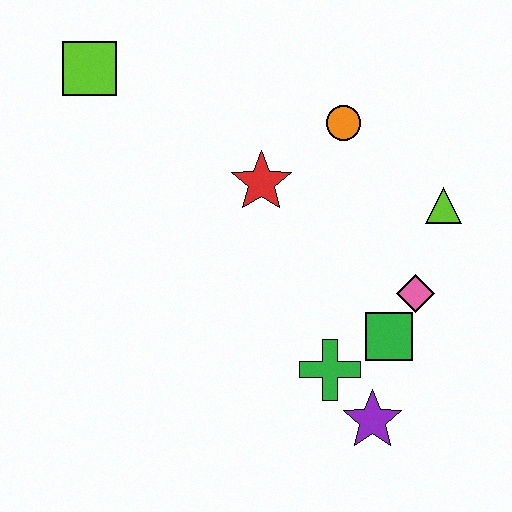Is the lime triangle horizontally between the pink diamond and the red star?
No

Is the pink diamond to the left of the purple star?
No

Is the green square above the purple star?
Yes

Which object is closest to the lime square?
The red star is closest to the lime square.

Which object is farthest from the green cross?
The lime square is farthest from the green cross.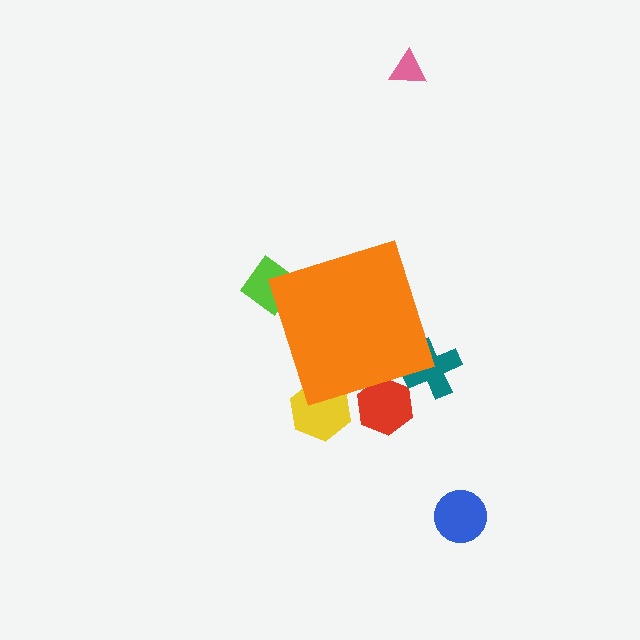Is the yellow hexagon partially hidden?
Yes, the yellow hexagon is partially hidden behind the orange diamond.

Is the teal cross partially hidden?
Yes, the teal cross is partially hidden behind the orange diamond.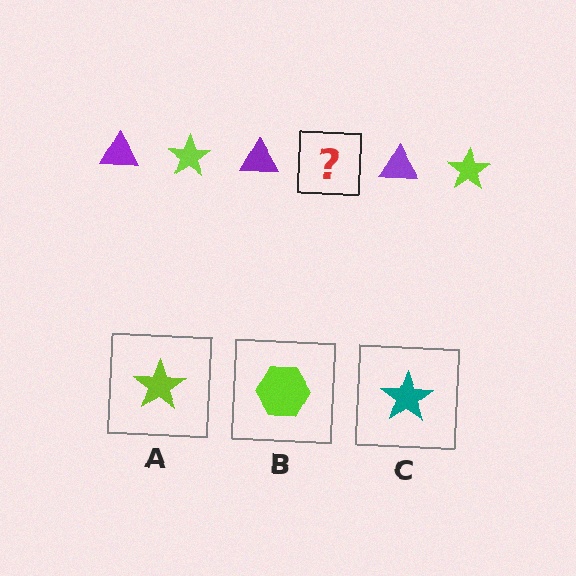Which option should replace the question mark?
Option A.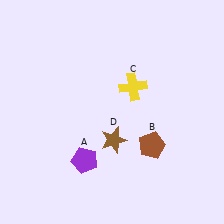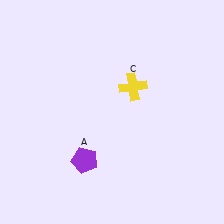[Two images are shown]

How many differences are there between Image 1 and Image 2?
There are 2 differences between the two images.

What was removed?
The brown star (D), the brown pentagon (B) were removed in Image 2.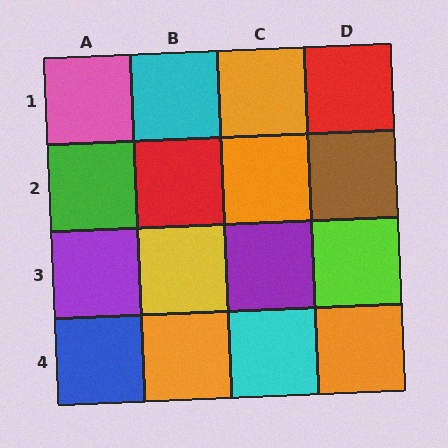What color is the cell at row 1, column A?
Pink.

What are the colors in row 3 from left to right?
Purple, yellow, purple, lime.